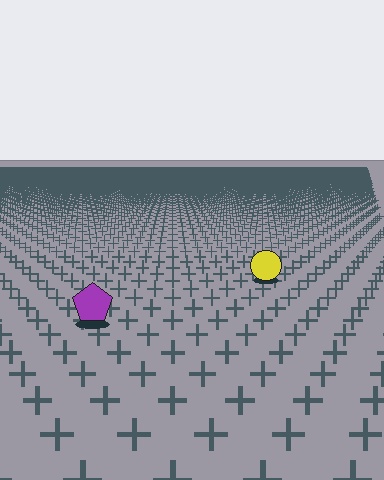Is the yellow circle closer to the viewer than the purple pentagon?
No. The purple pentagon is closer — you can tell from the texture gradient: the ground texture is coarser near it.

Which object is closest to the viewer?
The purple pentagon is closest. The texture marks near it are larger and more spread out.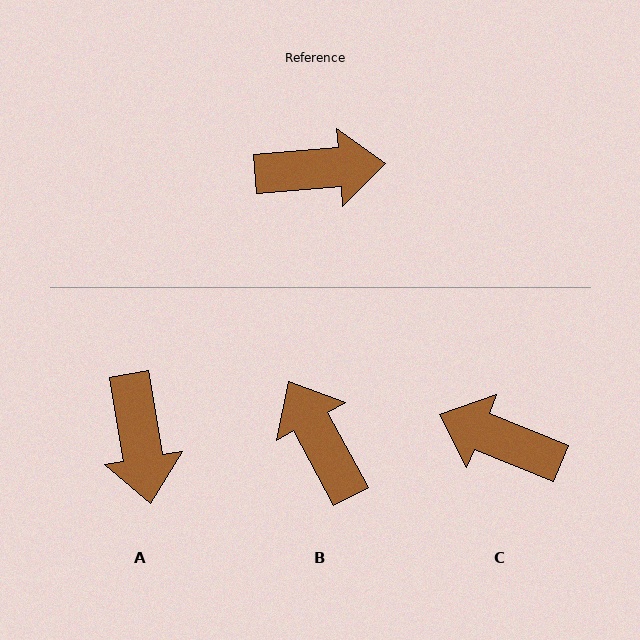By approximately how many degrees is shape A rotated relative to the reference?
Approximately 85 degrees clockwise.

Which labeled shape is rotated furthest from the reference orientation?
C, about 153 degrees away.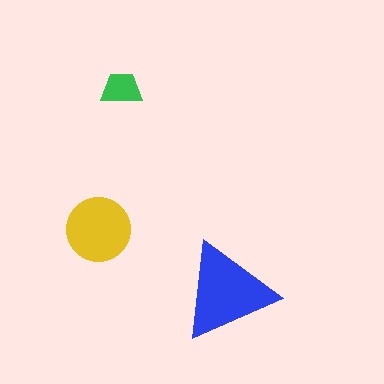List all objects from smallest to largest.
The green trapezoid, the yellow circle, the blue triangle.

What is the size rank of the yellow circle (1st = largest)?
2nd.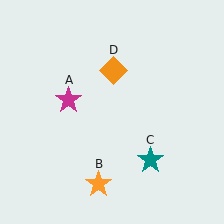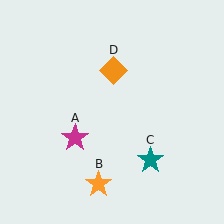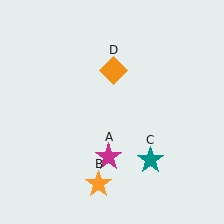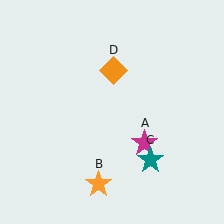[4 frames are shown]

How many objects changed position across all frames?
1 object changed position: magenta star (object A).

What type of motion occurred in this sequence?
The magenta star (object A) rotated counterclockwise around the center of the scene.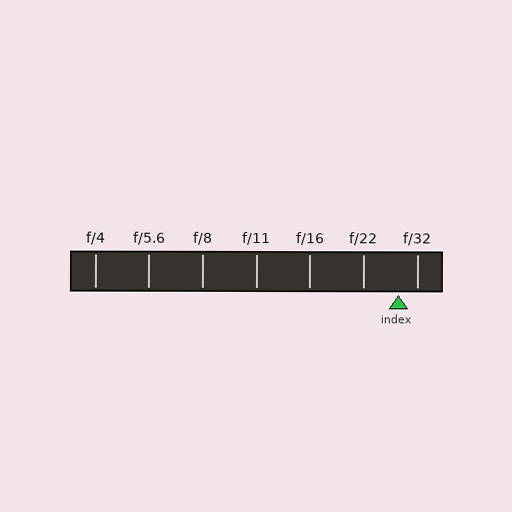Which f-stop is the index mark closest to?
The index mark is closest to f/32.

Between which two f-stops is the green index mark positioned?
The index mark is between f/22 and f/32.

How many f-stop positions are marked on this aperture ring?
There are 7 f-stop positions marked.